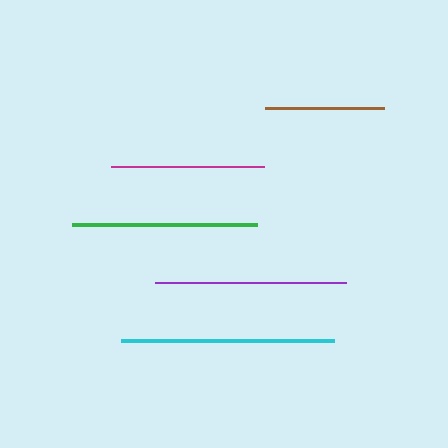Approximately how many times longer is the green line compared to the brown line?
The green line is approximately 1.6 times the length of the brown line.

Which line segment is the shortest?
The brown line is the shortest at approximately 119 pixels.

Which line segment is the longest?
The cyan line is the longest at approximately 213 pixels.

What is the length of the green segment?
The green segment is approximately 185 pixels long.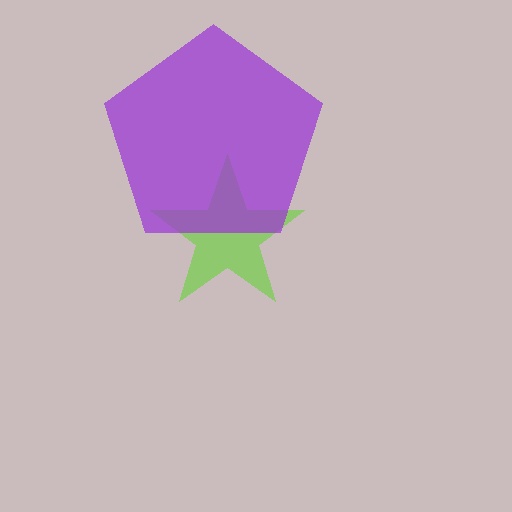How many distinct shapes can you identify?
There are 2 distinct shapes: a lime star, a purple pentagon.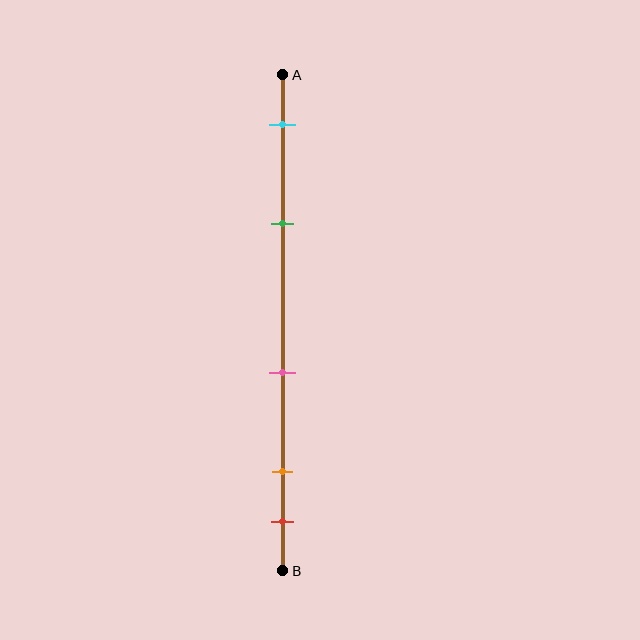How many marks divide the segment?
There are 5 marks dividing the segment.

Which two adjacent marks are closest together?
The orange and red marks are the closest adjacent pair.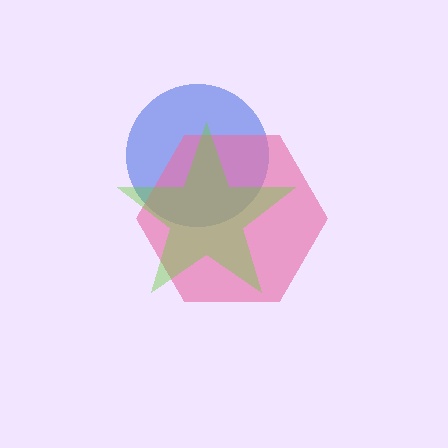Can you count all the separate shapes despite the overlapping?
Yes, there are 3 separate shapes.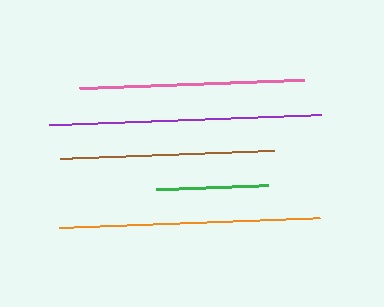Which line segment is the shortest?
The green line is the shortest at approximately 112 pixels.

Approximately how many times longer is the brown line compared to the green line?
The brown line is approximately 1.9 times the length of the green line.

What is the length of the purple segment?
The purple segment is approximately 272 pixels long.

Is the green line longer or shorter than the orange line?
The orange line is longer than the green line.